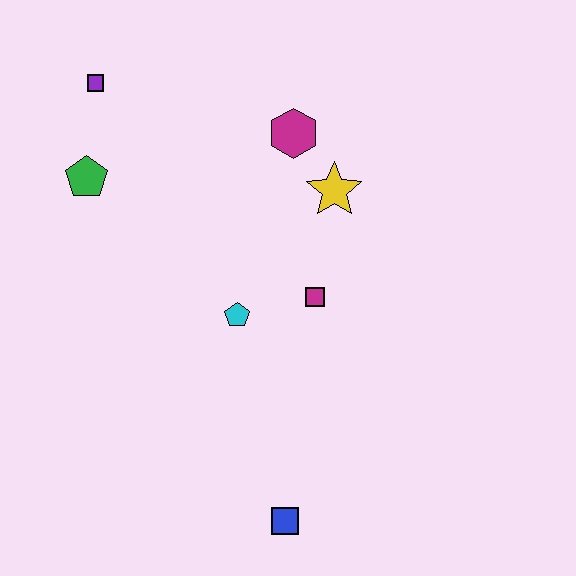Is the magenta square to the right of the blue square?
Yes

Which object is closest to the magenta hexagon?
The yellow star is closest to the magenta hexagon.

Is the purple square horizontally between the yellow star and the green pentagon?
Yes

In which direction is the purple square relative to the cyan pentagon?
The purple square is above the cyan pentagon.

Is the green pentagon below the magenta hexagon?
Yes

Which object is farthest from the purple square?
The blue square is farthest from the purple square.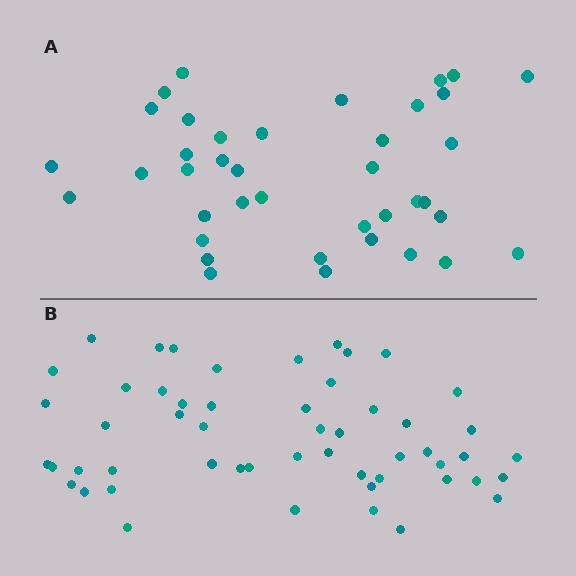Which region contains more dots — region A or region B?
Region B (the bottom region) has more dots.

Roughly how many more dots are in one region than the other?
Region B has approximately 15 more dots than region A.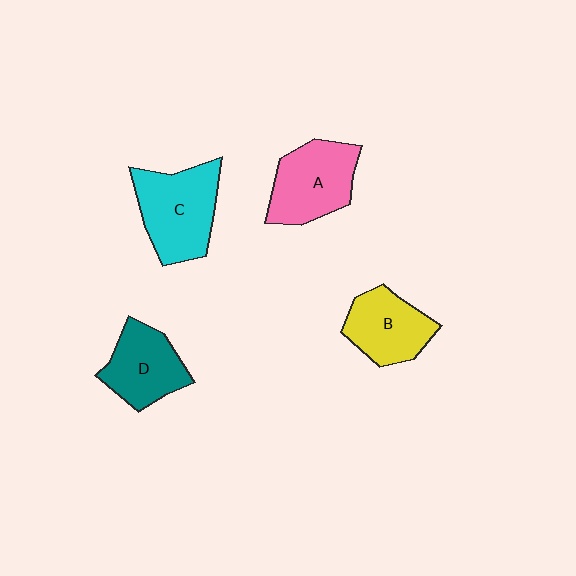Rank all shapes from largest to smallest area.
From largest to smallest: C (cyan), A (pink), D (teal), B (yellow).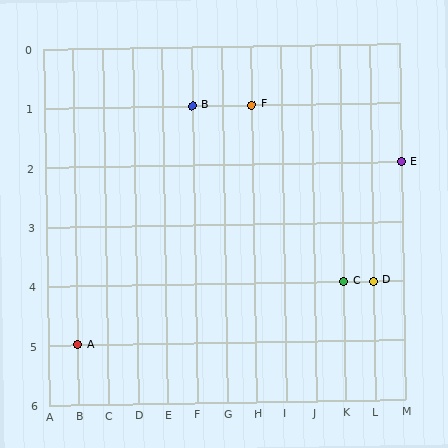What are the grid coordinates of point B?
Point B is at grid coordinates (F, 1).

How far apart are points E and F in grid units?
Points E and F are 5 columns and 1 row apart (about 5.1 grid units diagonally).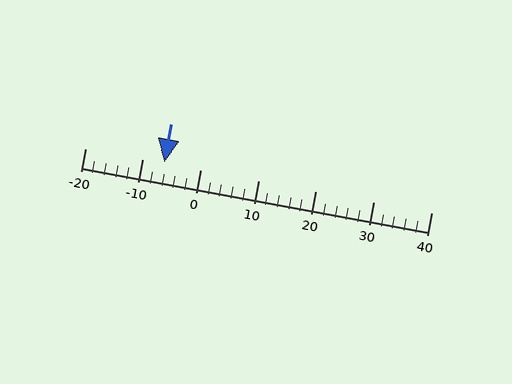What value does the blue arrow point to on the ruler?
The blue arrow points to approximately -6.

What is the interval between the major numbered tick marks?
The major tick marks are spaced 10 units apart.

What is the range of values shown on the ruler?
The ruler shows values from -20 to 40.